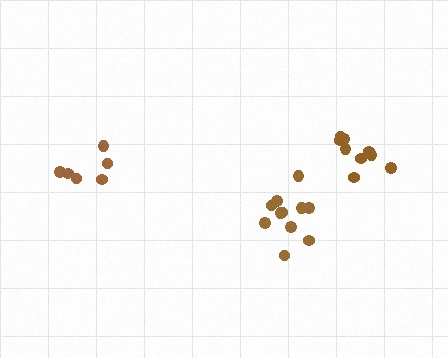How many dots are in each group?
Group 1: 9 dots, Group 2: 6 dots, Group 3: 11 dots (26 total).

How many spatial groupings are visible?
There are 3 spatial groupings.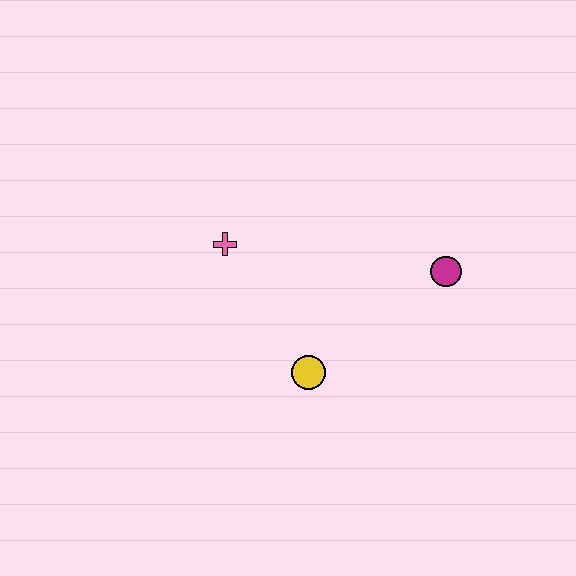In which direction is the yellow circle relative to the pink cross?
The yellow circle is below the pink cross.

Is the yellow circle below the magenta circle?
Yes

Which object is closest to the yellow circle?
The pink cross is closest to the yellow circle.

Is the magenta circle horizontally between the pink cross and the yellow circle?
No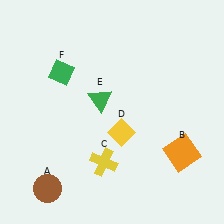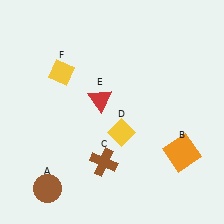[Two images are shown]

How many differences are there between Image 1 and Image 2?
There are 3 differences between the two images.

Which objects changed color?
C changed from yellow to brown. E changed from green to red. F changed from green to yellow.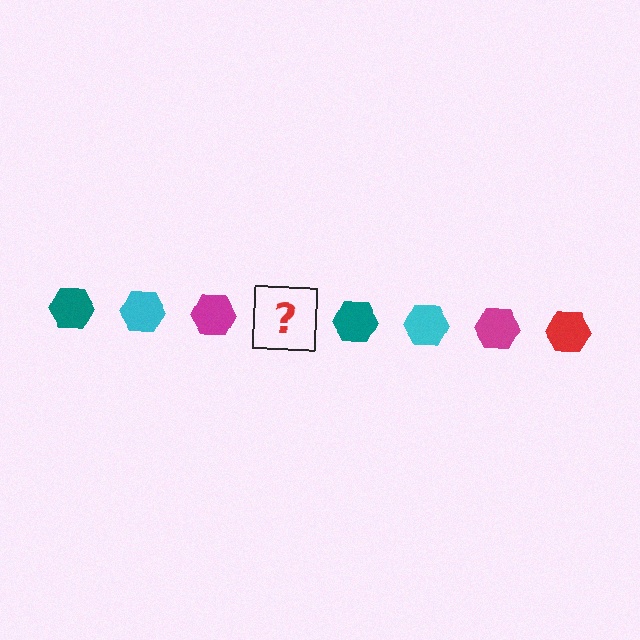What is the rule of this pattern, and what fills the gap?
The rule is that the pattern cycles through teal, cyan, magenta, red hexagons. The gap should be filled with a red hexagon.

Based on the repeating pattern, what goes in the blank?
The blank should be a red hexagon.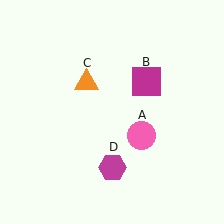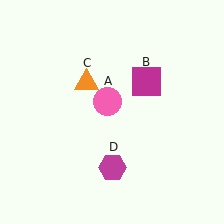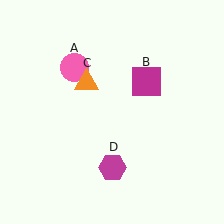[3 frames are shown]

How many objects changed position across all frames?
1 object changed position: pink circle (object A).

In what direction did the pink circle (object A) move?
The pink circle (object A) moved up and to the left.